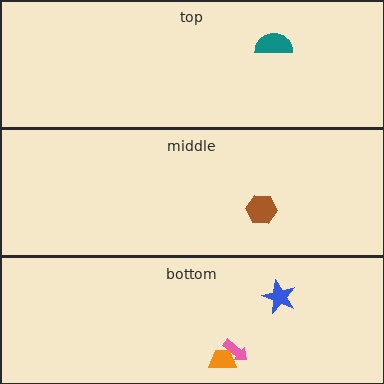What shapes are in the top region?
The teal semicircle.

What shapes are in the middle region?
The brown hexagon.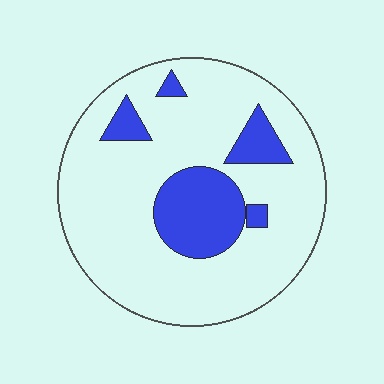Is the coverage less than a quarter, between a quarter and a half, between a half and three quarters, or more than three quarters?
Less than a quarter.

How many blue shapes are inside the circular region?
5.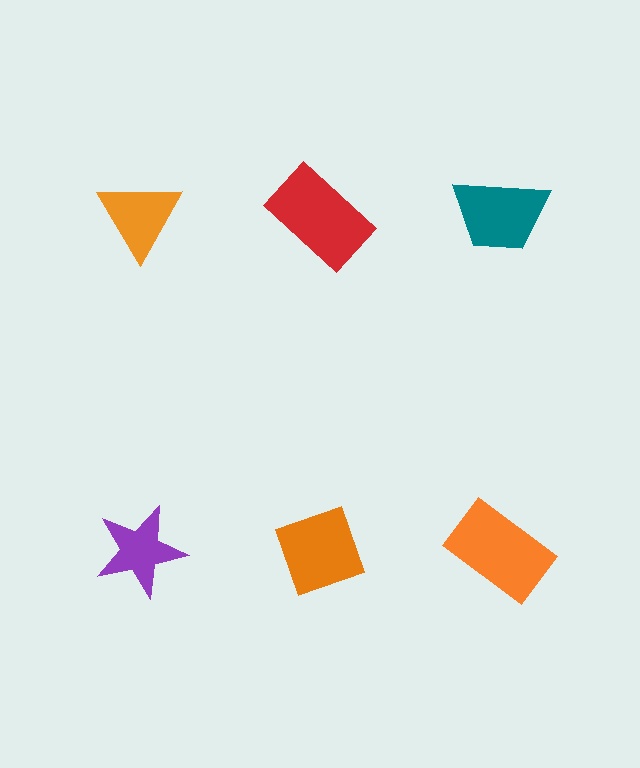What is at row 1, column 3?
A teal trapezoid.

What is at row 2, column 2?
An orange diamond.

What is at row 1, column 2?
A red rectangle.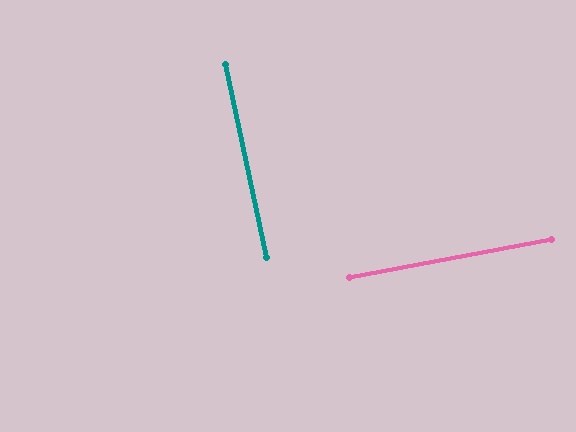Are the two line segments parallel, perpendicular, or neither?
Perpendicular — they meet at approximately 88°.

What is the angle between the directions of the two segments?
Approximately 88 degrees.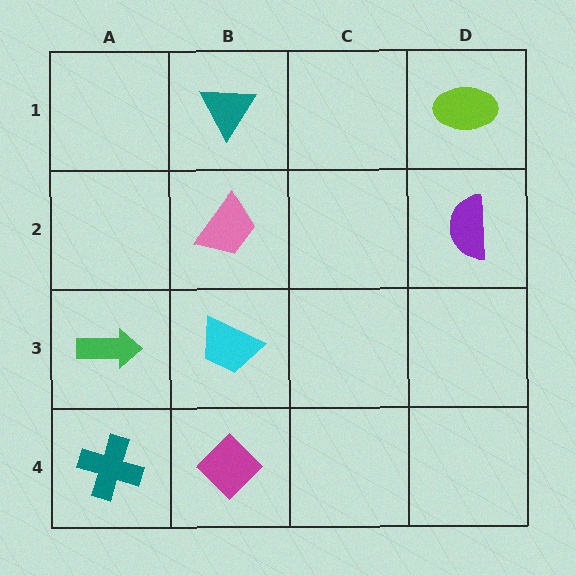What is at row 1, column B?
A teal triangle.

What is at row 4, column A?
A teal cross.